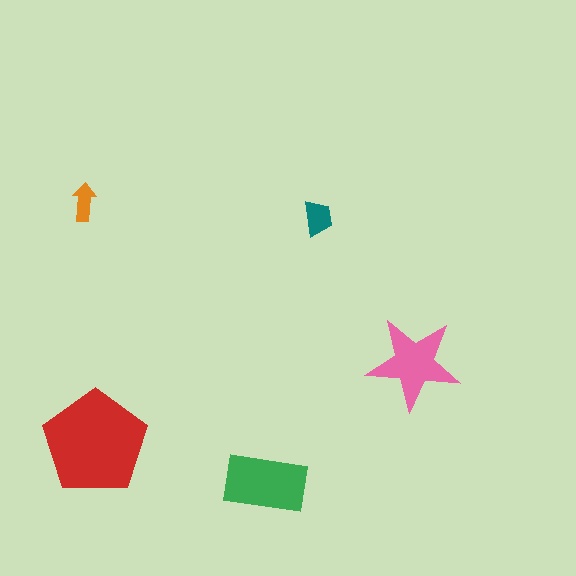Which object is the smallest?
The orange arrow.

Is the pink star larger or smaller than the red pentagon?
Smaller.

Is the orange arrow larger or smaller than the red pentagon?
Smaller.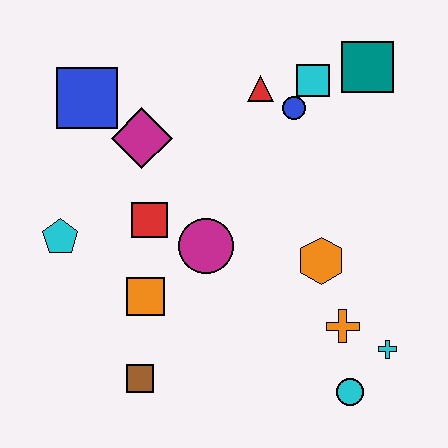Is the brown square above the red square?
No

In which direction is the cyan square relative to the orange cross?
The cyan square is above the orange cross.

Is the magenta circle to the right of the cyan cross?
No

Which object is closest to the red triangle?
The blue circle is closest to the red triangle.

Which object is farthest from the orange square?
The teal square is farthest from the orange square.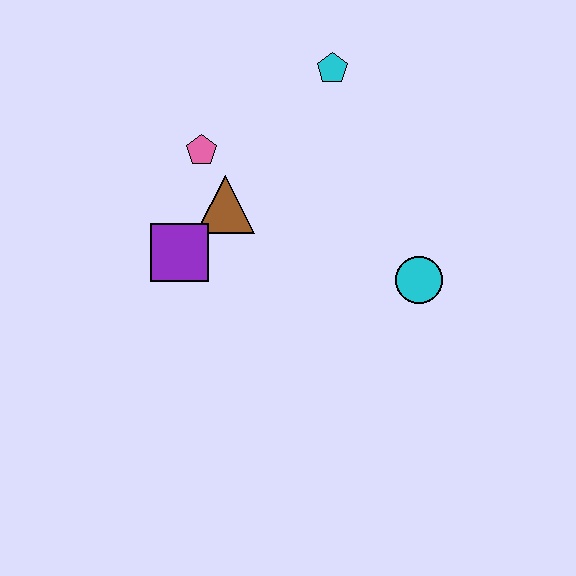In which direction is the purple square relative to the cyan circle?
The purple square is to the left of the cyan circle.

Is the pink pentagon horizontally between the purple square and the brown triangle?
Yes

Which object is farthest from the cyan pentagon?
The purple square is farthest from the cyan pentagon.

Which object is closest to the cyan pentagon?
The pink pentagon is closest to the cyan pentagon.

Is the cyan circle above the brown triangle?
No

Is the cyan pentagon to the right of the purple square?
Yes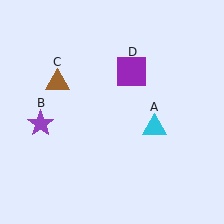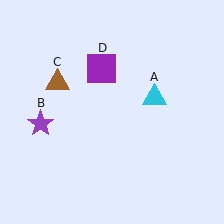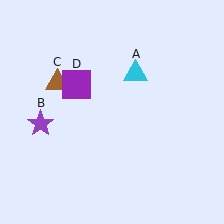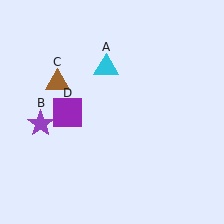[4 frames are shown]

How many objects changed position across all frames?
2 objects changed position: cyan triangle (object A), purple square (object D).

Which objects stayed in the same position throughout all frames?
Purple star (object B) and brown triangle (object C) remained stationary.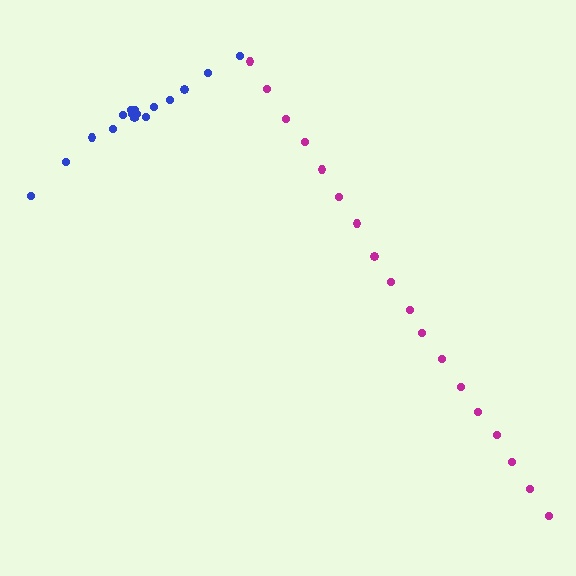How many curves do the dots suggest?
There are 2 distinct paths.